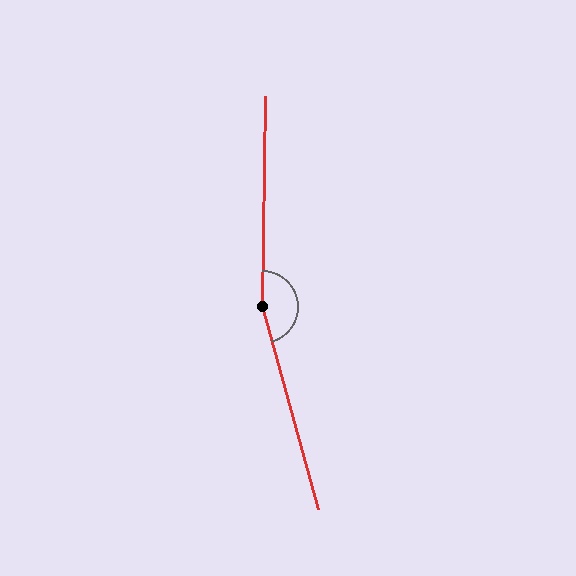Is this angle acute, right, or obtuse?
It is obtuse.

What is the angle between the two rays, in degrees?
Approximately 163 degrees.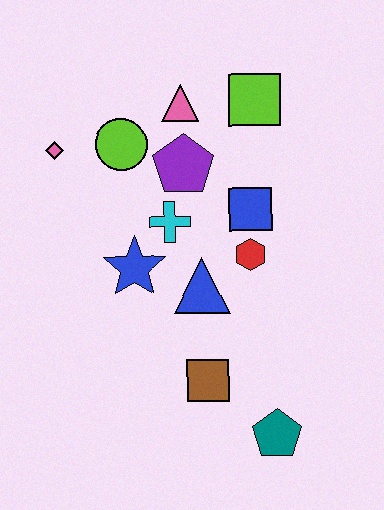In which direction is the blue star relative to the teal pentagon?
The blue star is above the teal pentagon.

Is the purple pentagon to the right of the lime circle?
Yes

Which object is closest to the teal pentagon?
The brown square is closest to the teal pentagon.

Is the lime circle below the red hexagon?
No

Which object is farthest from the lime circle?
The teal pentagon is farthest from the lime circle.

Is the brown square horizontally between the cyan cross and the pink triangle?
No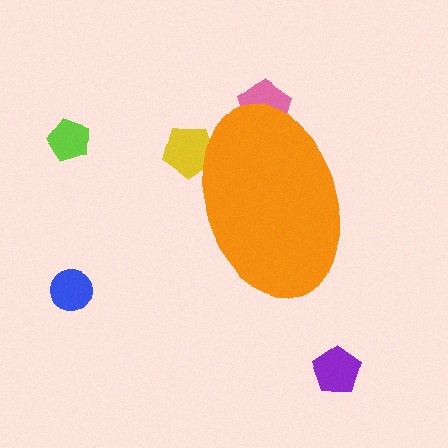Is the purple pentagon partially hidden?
No, the purple pentagon is fully visible.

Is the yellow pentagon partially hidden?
Yes, the yellow pentagon is partially hidden behind the orange ellipse.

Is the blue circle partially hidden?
No, the blue circle is fully visible.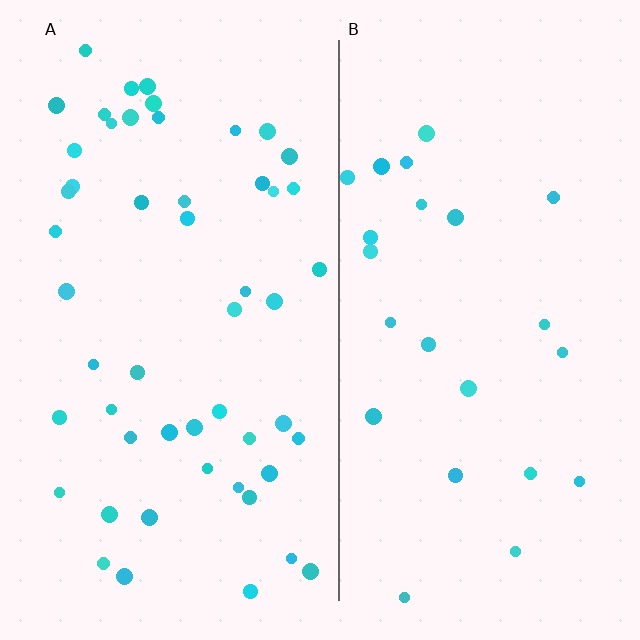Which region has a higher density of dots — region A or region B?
A (the left).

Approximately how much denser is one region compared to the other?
Approximately 2.2× — region A over region B.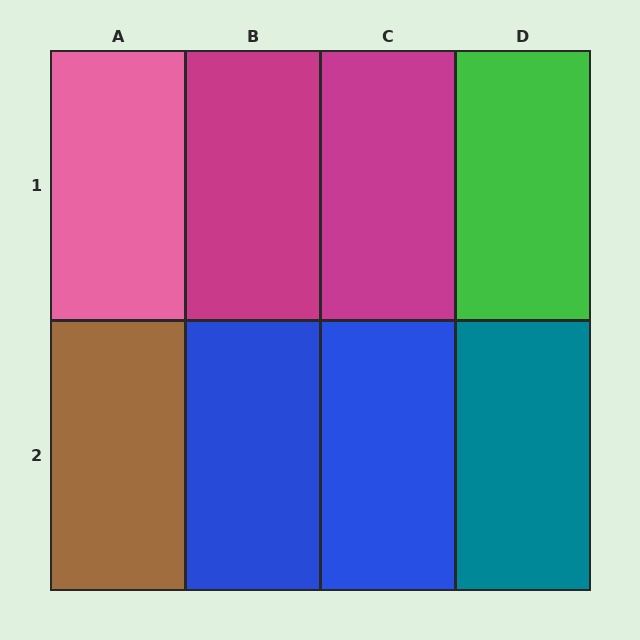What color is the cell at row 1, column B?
Magenta.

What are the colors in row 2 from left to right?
Brown, blue, blue, teal.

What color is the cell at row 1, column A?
Pink.